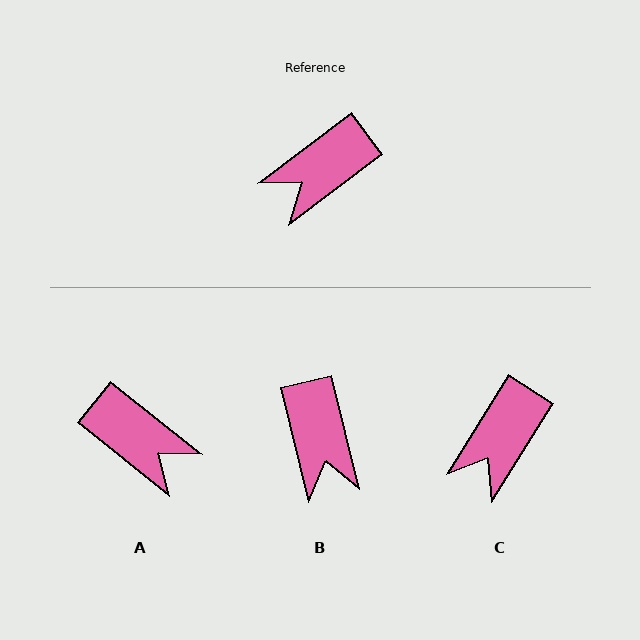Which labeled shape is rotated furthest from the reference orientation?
A, about 104 degrees away.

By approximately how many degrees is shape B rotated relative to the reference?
Approximately 67 degrees counter-clockwise.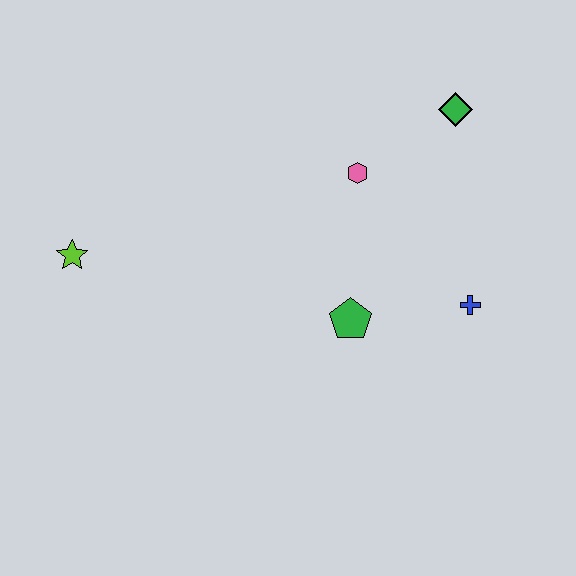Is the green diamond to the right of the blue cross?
No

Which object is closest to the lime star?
The green pentagon is closest to the lime star.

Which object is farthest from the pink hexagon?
The lime star is farthest from the pink hexagon.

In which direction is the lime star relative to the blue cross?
The lime star is to the left of the blue cross.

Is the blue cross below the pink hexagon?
Yes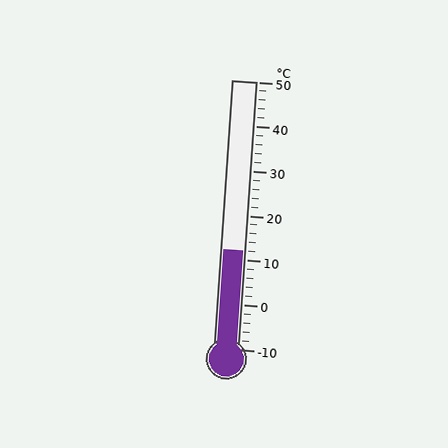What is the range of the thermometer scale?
The thermometer scale ranges from -10°C to 50°C.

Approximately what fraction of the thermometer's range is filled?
The thermometer is filled to approximately 35% of its range.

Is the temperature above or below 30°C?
The temperature is below 30°C.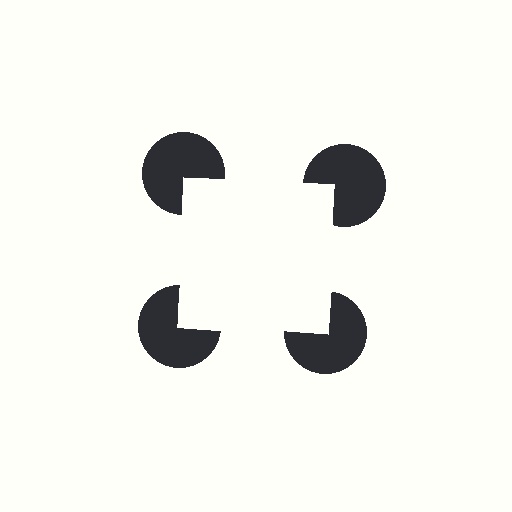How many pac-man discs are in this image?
There are 4 — one at each vertex of the illusory square.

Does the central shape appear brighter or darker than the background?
It typically appears slightly brighter than the background, even though no actual brightness change is drawn.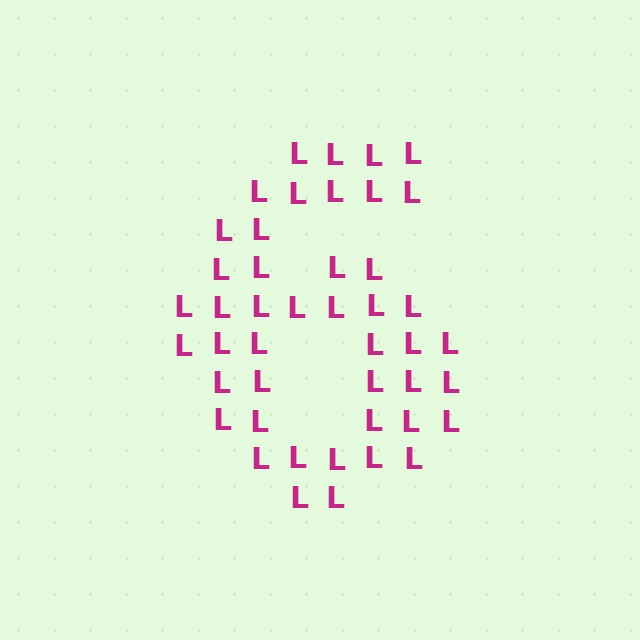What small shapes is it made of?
It is made of small letter L's.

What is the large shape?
The large shape is the digit 6.